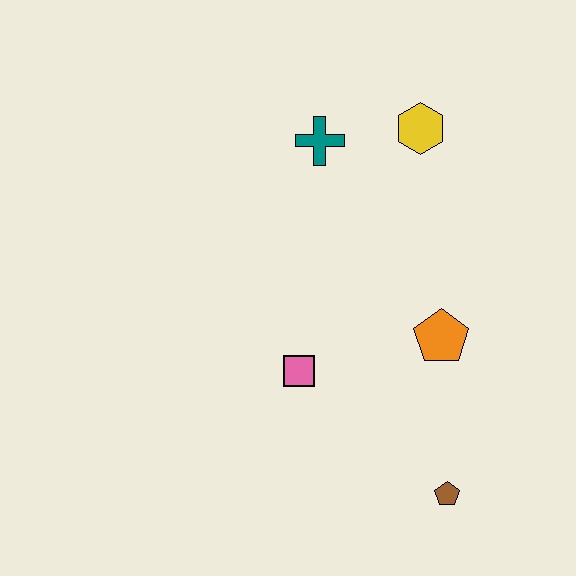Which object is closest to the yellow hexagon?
The teal cross is closest to the yellow hexagon.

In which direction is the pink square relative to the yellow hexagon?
The pink square is below the yellow hexagon.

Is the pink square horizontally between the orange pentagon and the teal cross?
No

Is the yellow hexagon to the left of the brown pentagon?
Yes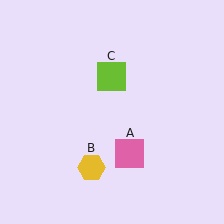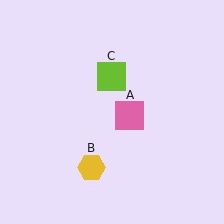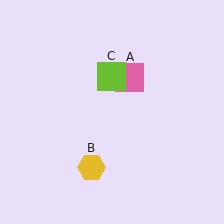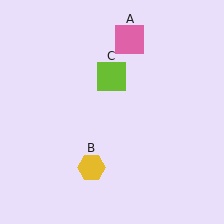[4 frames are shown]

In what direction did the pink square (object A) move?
The pink square (object A) moved up.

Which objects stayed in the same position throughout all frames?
Yellow hexagon (object B) and lime square (object C) remained stationary.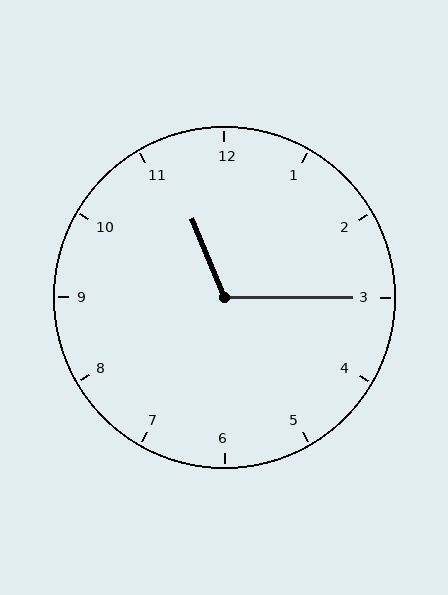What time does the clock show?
11:15.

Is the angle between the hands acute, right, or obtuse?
It is obtuse.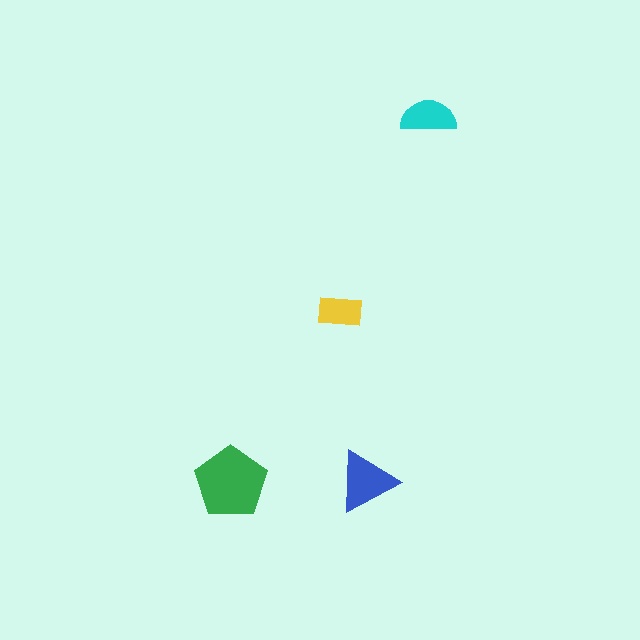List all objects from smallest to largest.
The yellow rectangle, the cyan semicircle, the blue triangle, the green pentagon.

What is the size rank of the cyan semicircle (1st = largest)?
3rd.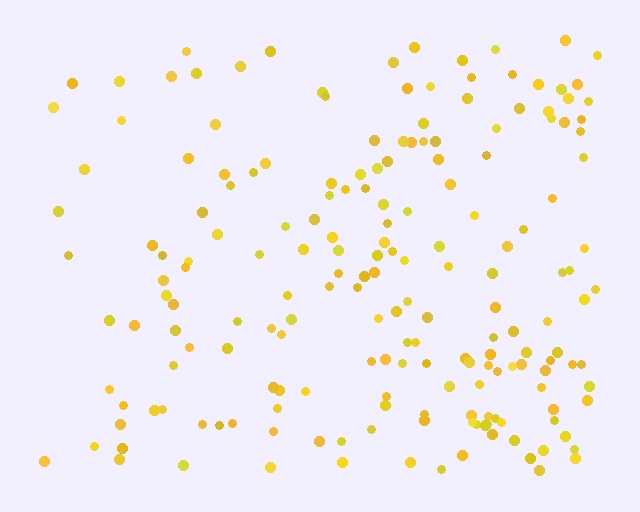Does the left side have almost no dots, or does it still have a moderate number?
Still a moderate number, just noticeably fewer than the right.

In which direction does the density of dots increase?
From left to right, with the right side densest.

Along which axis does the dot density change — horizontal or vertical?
Horizontal.